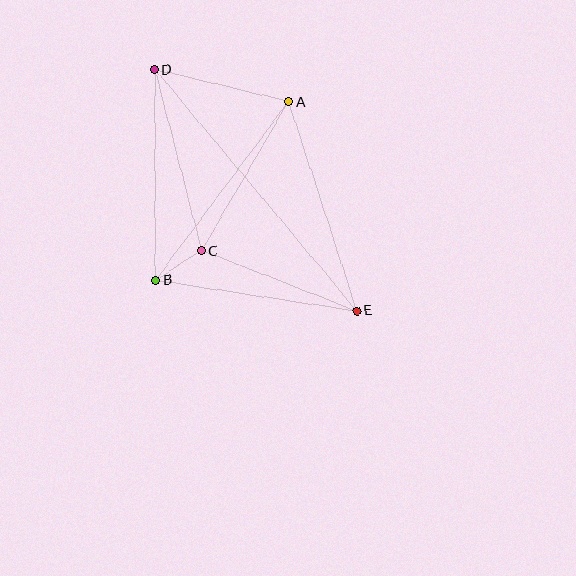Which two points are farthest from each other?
Points D and E are farthest from each other.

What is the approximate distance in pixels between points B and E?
The distance between B and E is approximately 203 pixels.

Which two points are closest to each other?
Points B and C are closest to each other.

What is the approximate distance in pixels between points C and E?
The distance between C and E is approximately 166 pixels.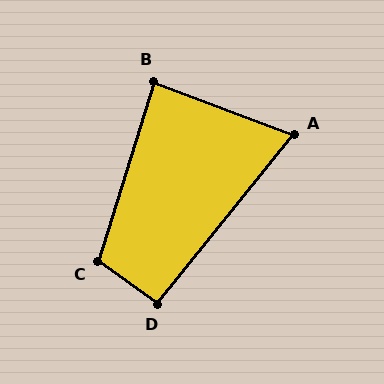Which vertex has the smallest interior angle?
A, at approximately 72 degrees.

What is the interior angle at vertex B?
Approximately 86 degrees (approximately right).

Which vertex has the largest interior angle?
C, at approximately 108 degrees.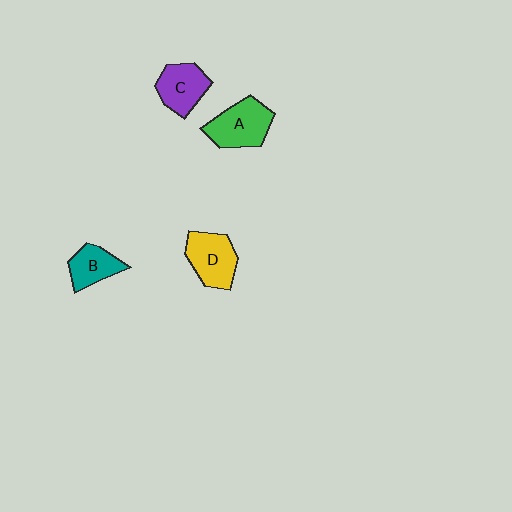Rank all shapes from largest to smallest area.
From largest to smallest: A (green), D (yellow), C (purple), B (teal).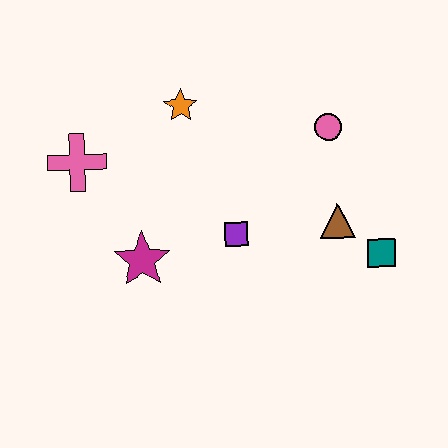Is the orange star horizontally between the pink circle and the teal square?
No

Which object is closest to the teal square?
The brown triangle is closest to the teal square.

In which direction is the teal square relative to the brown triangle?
The teal square is to the right of the brown triangle.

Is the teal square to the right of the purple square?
Yes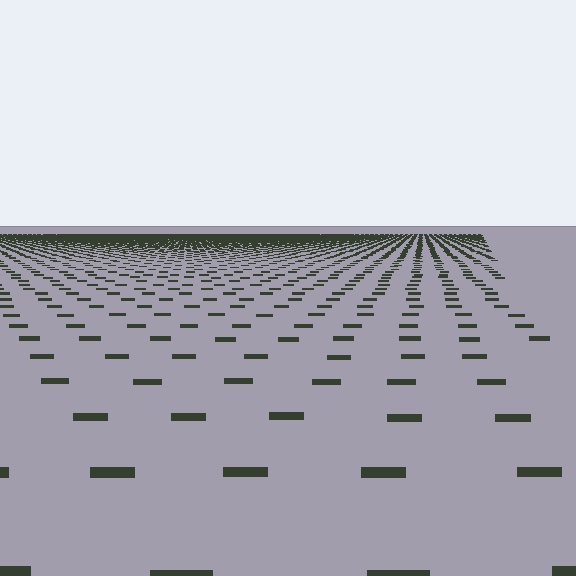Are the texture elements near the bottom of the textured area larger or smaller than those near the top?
Larger. Near the bottom, elements are closer to the viewer and appear at a bigger on-screen size.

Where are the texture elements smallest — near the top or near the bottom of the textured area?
Near the top.